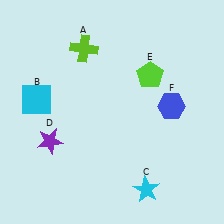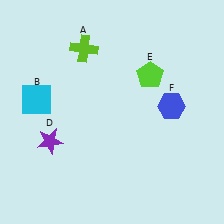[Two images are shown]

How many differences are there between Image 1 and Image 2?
There is 1 difference between the two images.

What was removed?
The cyan star (C) was removed in Image 2.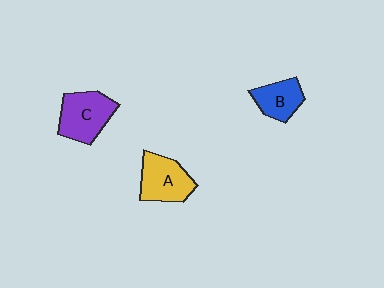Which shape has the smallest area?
Shape B (blue).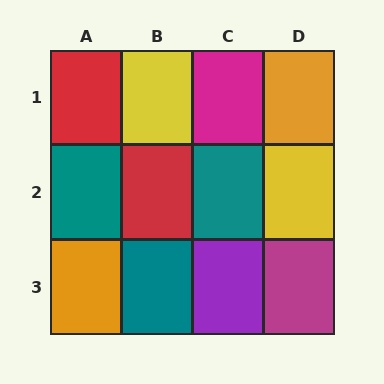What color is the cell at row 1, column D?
Orange.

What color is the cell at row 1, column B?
Yellow.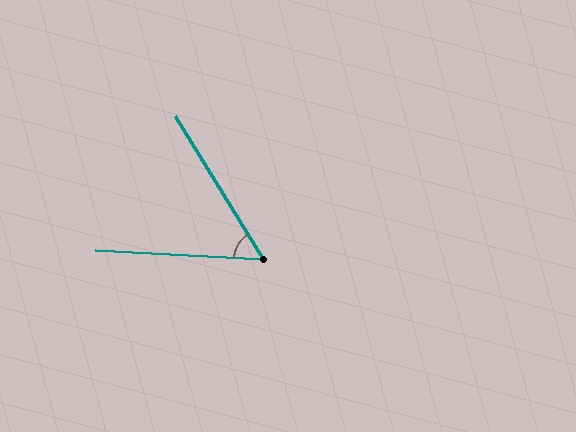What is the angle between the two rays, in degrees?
Approximately 55 degrees.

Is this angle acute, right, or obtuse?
It is acute.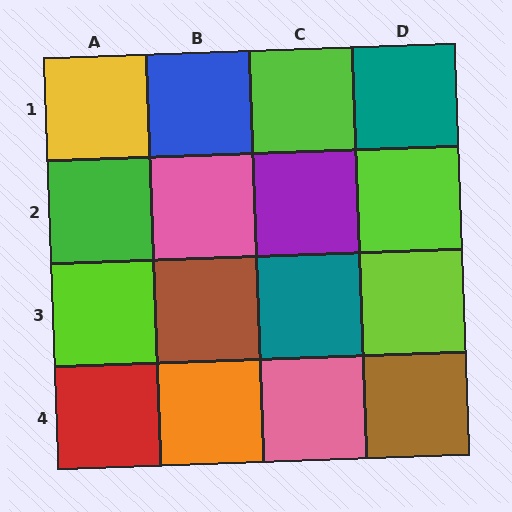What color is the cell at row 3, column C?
Teal.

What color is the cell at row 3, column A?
Lime.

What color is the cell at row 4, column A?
Red.